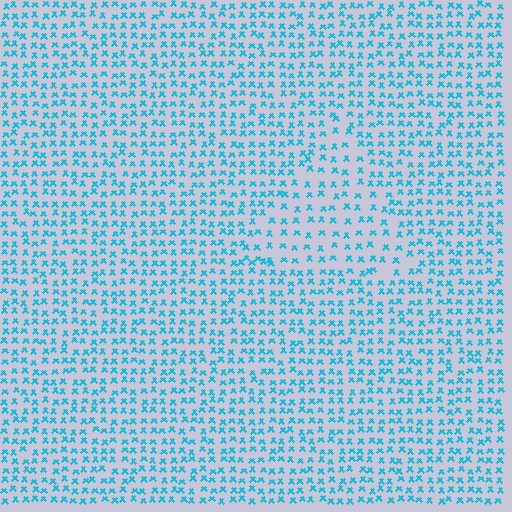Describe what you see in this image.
The image contains small cyan elements arranged at two different densities. A triangle-shaped region is visible where the elements are less densely packed than the surrounding area.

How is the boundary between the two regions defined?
The boundary is defined by a change in element density (approximately 1.6x ratio). All elements are the same color, size, and shape.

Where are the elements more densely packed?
The elements are more densely packed outside the triangle boundary.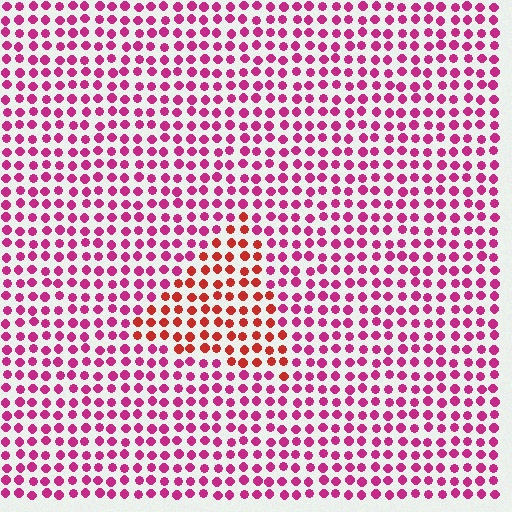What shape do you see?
I see a triangle.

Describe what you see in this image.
The image is filled with small magenta elements in a uniform arrangement. A triangle-shaped region is visible where the elements are tinted to a slightly different hue, forming a subtle color boundary.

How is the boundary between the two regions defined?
The boundary is defined purely by a slight shift in hue (about 38 degrees). Spacing, size, and orientation are identical on both sides.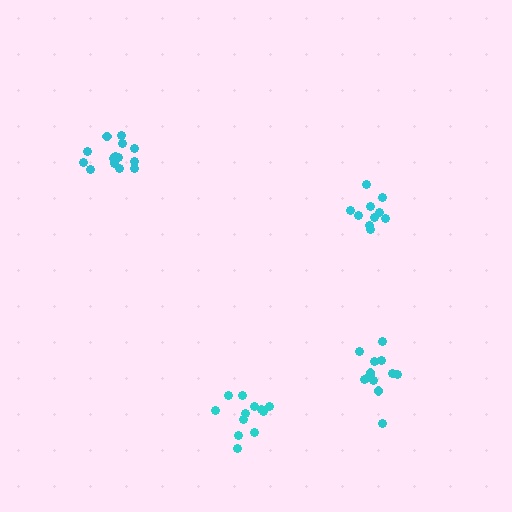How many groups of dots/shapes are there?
There are 4 groups.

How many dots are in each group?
Group 1: 12 dots, Group 2: 15 dots, Group 3: 13 dots, Group 4: 10 dots (50 total).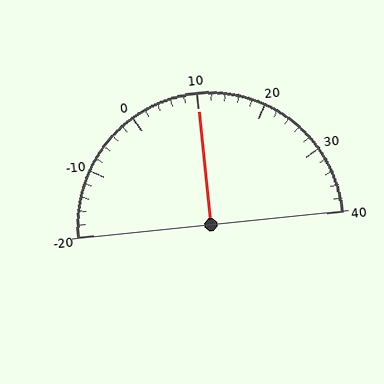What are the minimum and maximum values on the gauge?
The gauge ranges from -20 to 40.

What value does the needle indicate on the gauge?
The needle indicates approximately 10.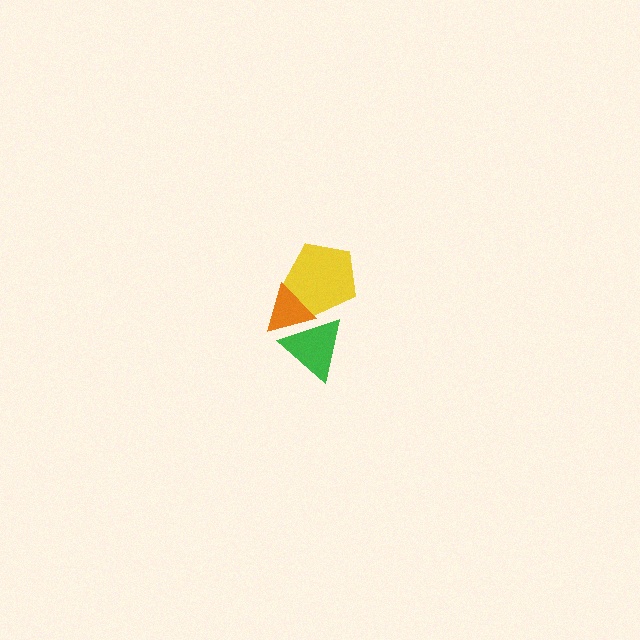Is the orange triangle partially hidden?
Yes, it is partially covered by another shape.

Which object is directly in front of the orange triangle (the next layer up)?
The yellow pentagon is directly in front of the orange triangle.